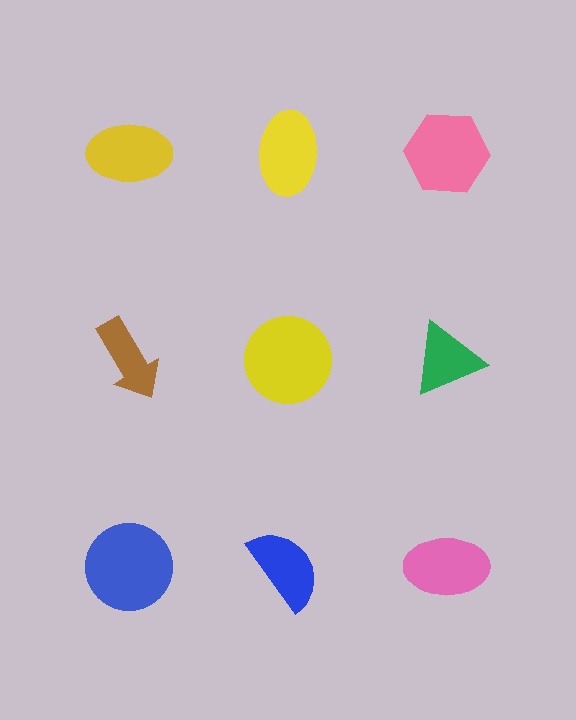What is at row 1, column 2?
A yellow ellipse.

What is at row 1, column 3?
A pink hexagon.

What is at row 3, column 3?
A pink ellipse.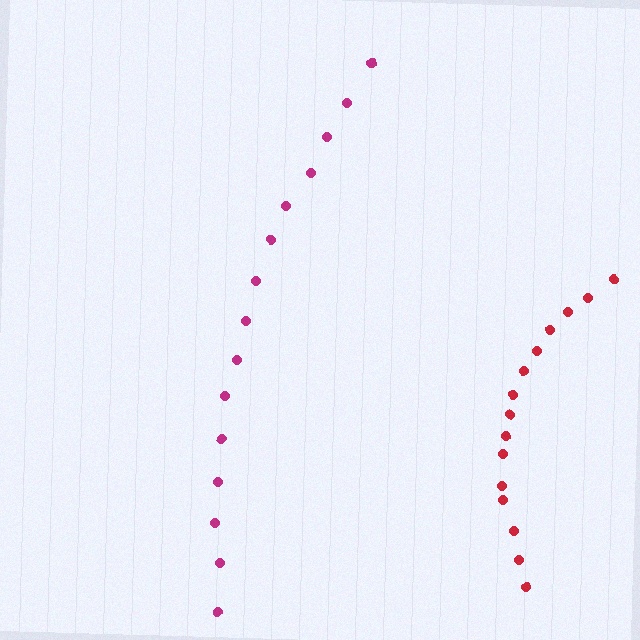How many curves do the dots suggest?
There are 2 distinct paths.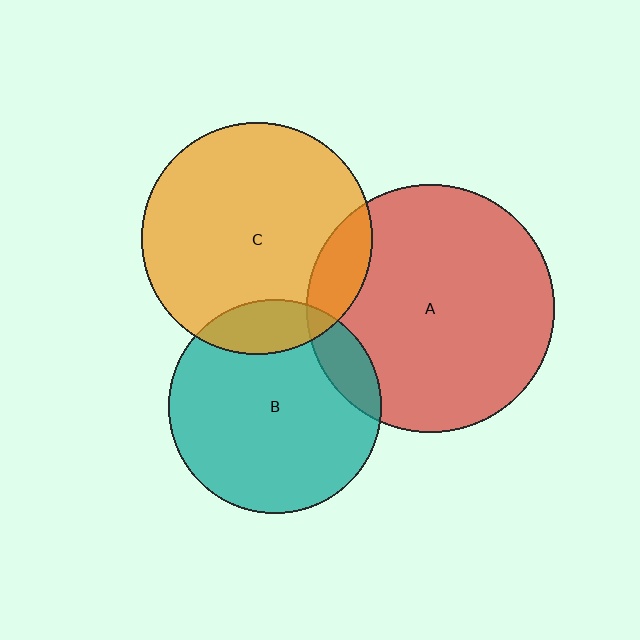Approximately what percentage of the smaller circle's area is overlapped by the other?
Approximately 15%.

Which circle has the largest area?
Circle A (red).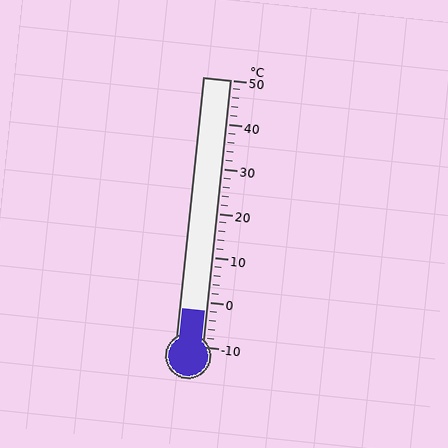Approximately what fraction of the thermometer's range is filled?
The thermometer is filled to approximately 15% of its range.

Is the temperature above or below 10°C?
The temperature is below 10°C.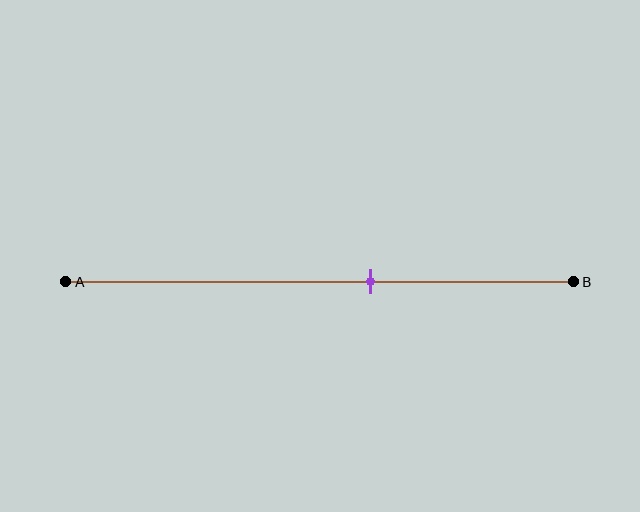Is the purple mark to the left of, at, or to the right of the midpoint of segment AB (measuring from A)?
The purple mark is to the right of the midpoint of segment AB.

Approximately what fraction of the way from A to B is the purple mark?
The purple mark is approximately 60% of the way from A to B.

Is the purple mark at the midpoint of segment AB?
No, the mark is at about 60% from A, not at the 50% midpoint.